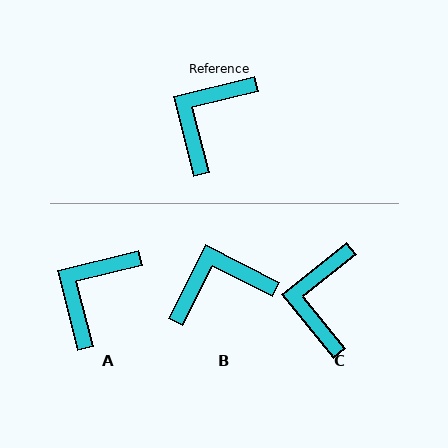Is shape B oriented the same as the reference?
No, it is off by about 41 degrees.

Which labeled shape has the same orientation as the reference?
A.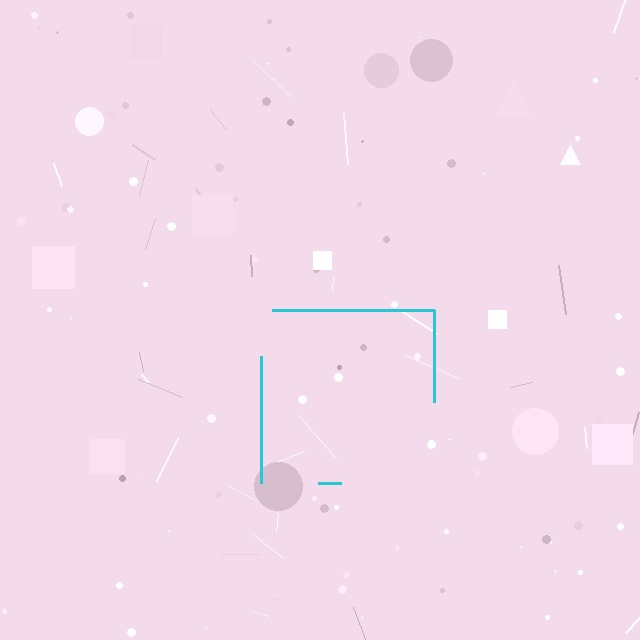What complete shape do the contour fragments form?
The contour fragments form a square.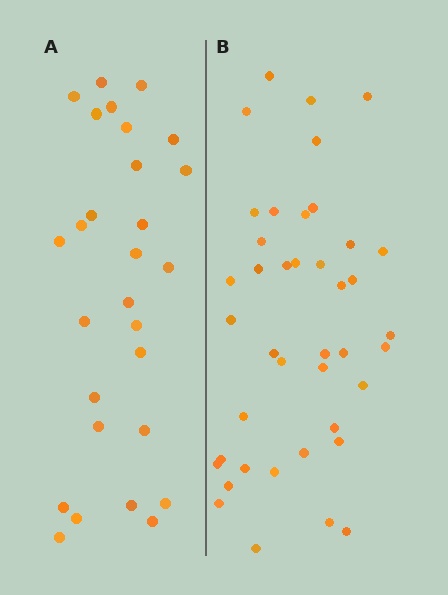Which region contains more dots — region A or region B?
Region B (the right region) has more dots.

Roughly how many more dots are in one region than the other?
Region B has approximately 15 more dots than region A.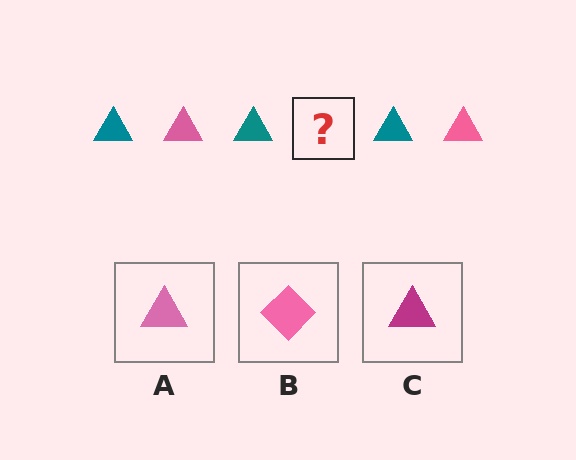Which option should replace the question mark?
Option A.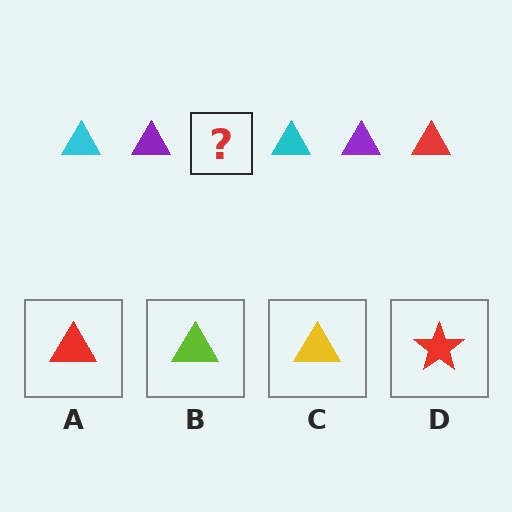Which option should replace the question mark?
Option A.